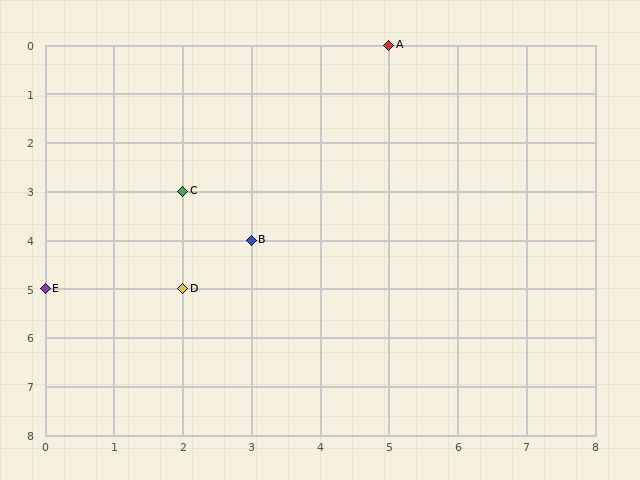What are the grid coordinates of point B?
Point B is at grid coordinates (3, 4).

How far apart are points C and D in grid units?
Points C and D are 2 rows apart.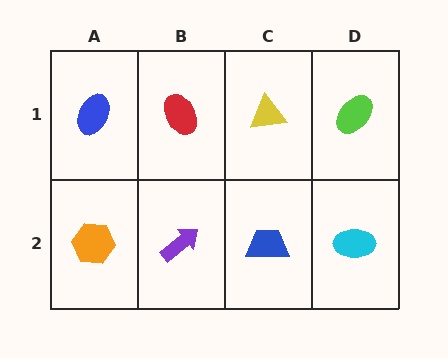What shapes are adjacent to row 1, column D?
A cyan ellipse (row 2, column D), a yellow triangle (row 1, column C).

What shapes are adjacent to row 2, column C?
A yellow triangle (row 1, column C), a purple arrow (row 2, column B), a cyan ellipse (row 2, column D).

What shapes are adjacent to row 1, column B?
A purple arrow (row 2, column B), a blue ellipse (row 1, column A), a yellow triangle (row 1, column C).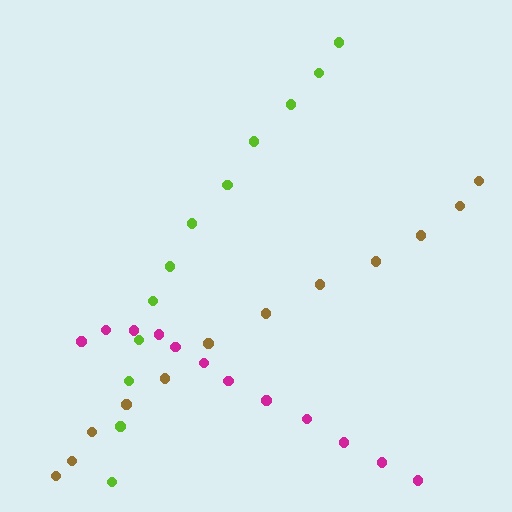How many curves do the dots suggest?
There are 3 distinct paths.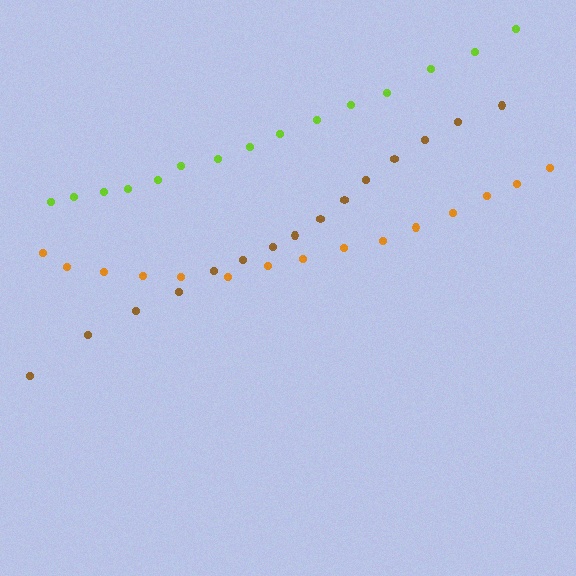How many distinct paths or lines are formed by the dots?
There are 3 distinct paths.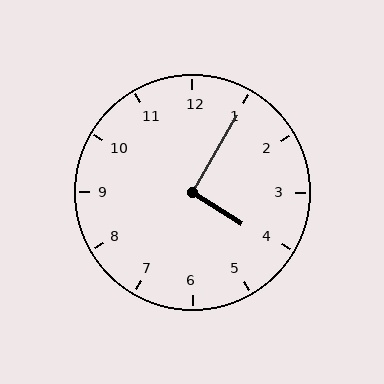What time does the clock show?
4:05.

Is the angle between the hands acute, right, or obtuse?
It is right.